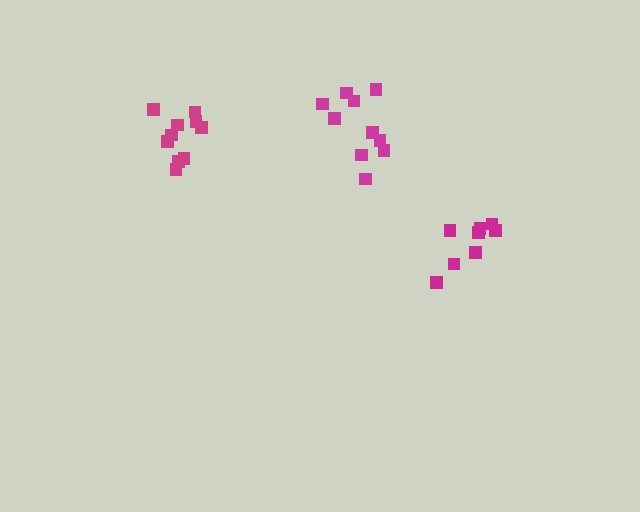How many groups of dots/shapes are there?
There are 3 groups.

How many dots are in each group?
Group 1: 8 dots, Group 2: 10 dots, Group 3: 10 dots (28 total).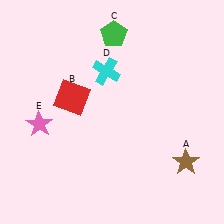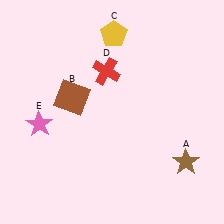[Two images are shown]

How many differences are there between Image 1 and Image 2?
There are 3 differences between the two images.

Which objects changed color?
B changed from red to brown. C changed from green to yellow. D changed from cyan to red.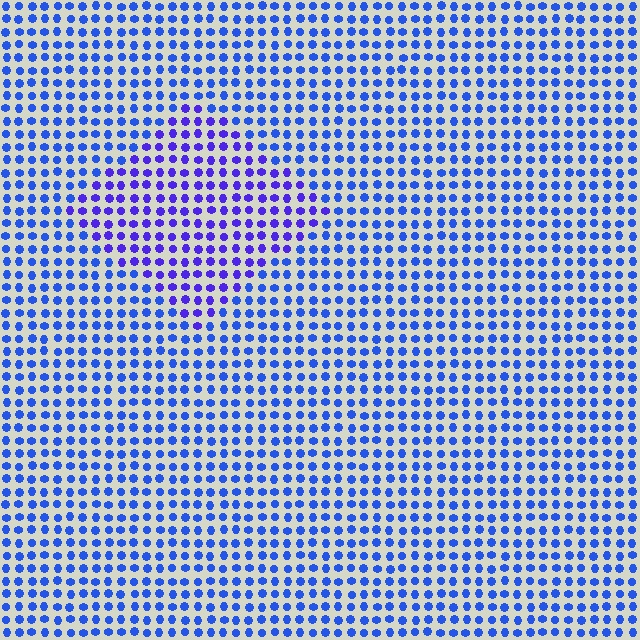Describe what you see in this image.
The image is filled with small blue elements in a uniform arrangement. A diamond-shaped region is visible where the elements are tinted to a slightly different hue, forming a subtle color boundary.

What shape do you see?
I see a diamond.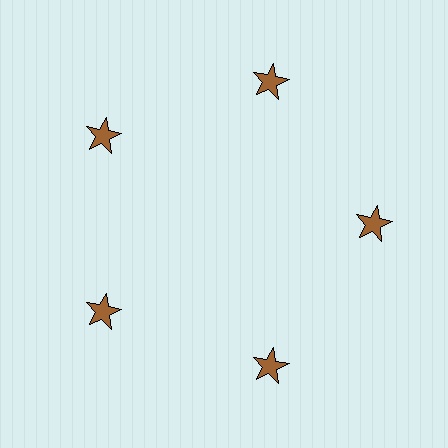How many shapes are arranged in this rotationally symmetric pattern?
There are 5 shapes, arranged in 5 groups of 1.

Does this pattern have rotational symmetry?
Yes, this pattern has 5-fold rotational symmetry. It looks the same after rotating 72 degrees around the center.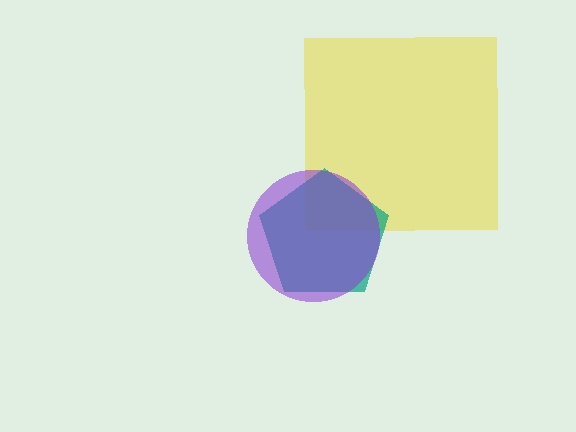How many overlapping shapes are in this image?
There are 3 overlapping shapes in the image.